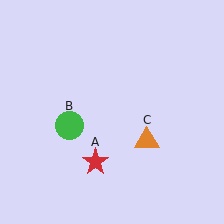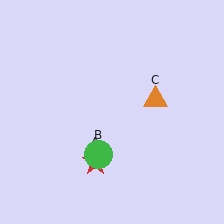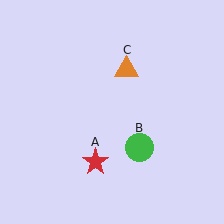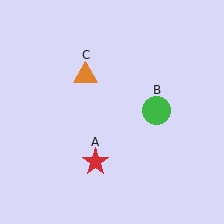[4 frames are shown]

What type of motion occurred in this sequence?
The green circle (object B), orange triangle (object C) rotated counterclockwise around the center of the scene.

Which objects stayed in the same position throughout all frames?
Red star (object A) remained stationary.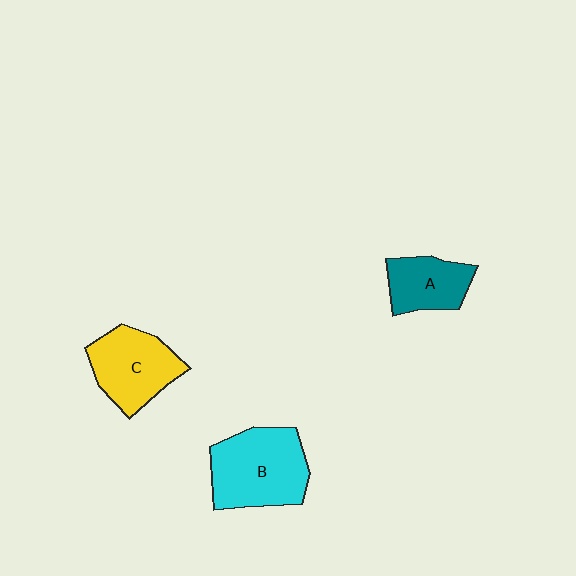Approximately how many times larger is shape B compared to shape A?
Approximately 1.7 times.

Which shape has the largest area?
Shape B (cyan).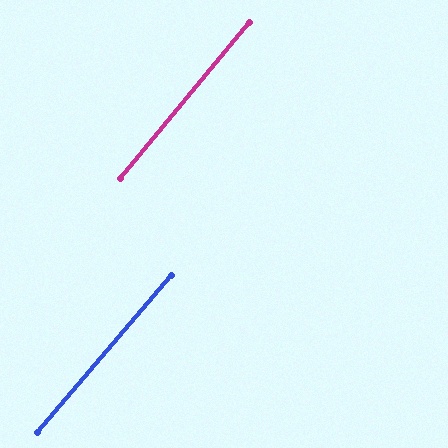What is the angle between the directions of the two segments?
Approximately 1 degree.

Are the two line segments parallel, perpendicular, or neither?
Parallel — their directions differ by only 0.6°.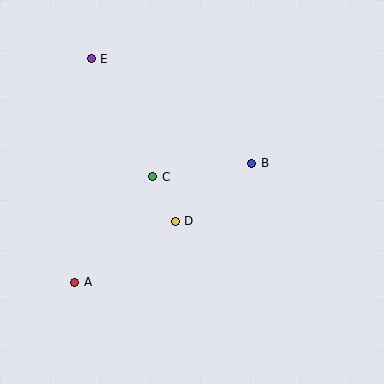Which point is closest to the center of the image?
Point D at (175, 221) is closest to the center.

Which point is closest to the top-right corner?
Point B is closest to the top-right corner.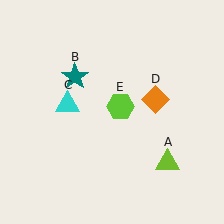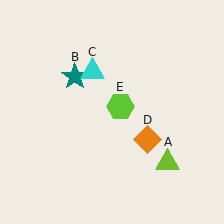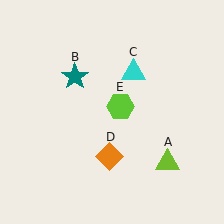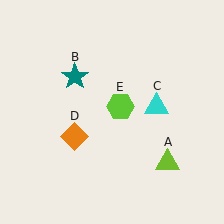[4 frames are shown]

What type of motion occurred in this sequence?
The cyan triangle (object C), orange diamond (object D) rotated clockwise around the center of the scene.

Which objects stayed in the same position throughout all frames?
Lime triangle (object A) and teal star (object B) and lime hexagon (object E) remained stationary.